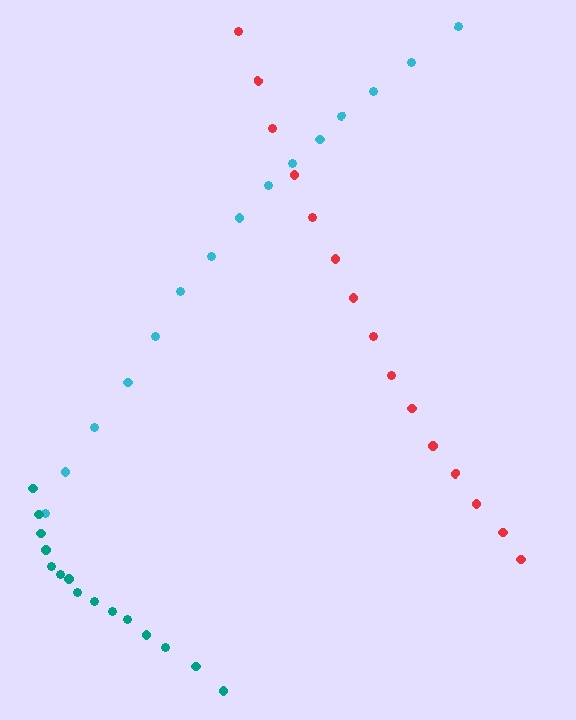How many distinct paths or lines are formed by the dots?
There are 3 distinct paths.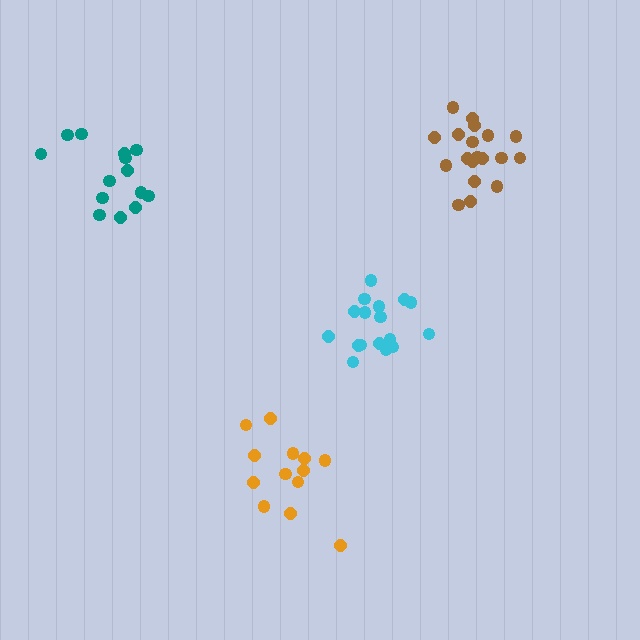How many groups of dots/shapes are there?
There are 4 groups.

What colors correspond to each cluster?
The clusters are colored: teal, orange, brown, cyan.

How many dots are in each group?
Group 1: 14 dots, Group 2: 13 dots, Group 3: 19 dots, Group 4: 17 dots (63 total).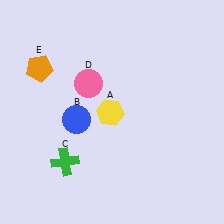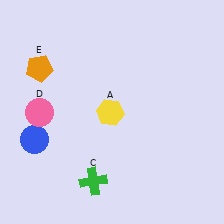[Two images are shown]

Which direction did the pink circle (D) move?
The pink circle (D) moved left.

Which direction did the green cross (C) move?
The green cross (C) moved right.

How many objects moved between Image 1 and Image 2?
3 objects moved between the two images.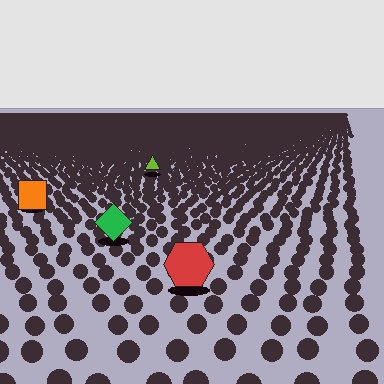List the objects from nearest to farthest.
From nearest to farthest: the red hexagon, the green diamond, the orange square, the lime triangle.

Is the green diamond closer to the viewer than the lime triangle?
Yes. The green diamond is closer — you can tell from the texture gradient: the ground texture is coarser near it.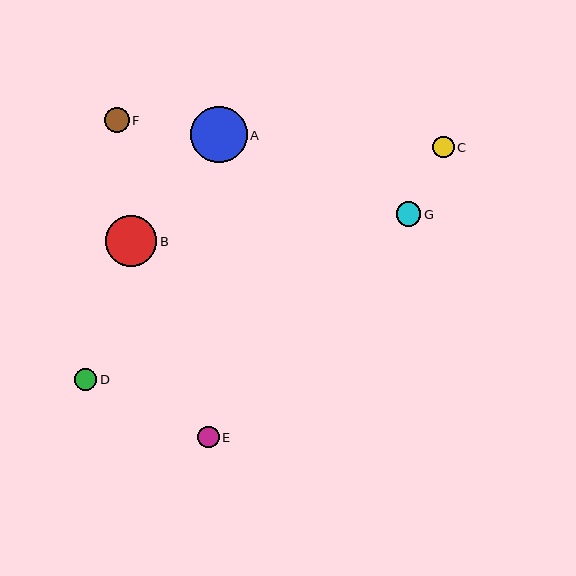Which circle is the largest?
Circle A is the largest with a size of approximately 57 pixels.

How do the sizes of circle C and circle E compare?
Circle C and circle E are approximately the same size.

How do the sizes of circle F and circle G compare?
Circle F and circle G are approximately the same size.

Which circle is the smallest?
Circle E is the smallest with a size of approximately 21 pixels.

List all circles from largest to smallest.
From largest to smallest: A, B, F, G, D, C, E.